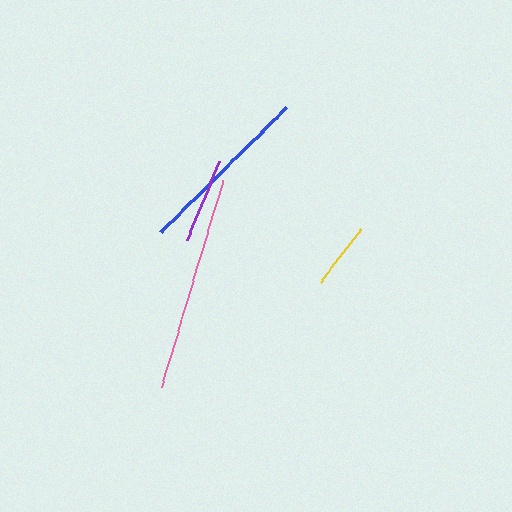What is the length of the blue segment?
The blue segment is approximately 177 pixels long.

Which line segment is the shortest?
The yellow line is the shortest at approximately 68 pixels.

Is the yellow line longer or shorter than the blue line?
The blue line is longer than the yellow line.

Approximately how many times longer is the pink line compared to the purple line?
The pink line is approximately 2.5 times the length of the purple line.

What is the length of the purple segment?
The purple segment is approximately 86 pixels long.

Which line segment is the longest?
The pink line is the longest at approximately 216 pixels.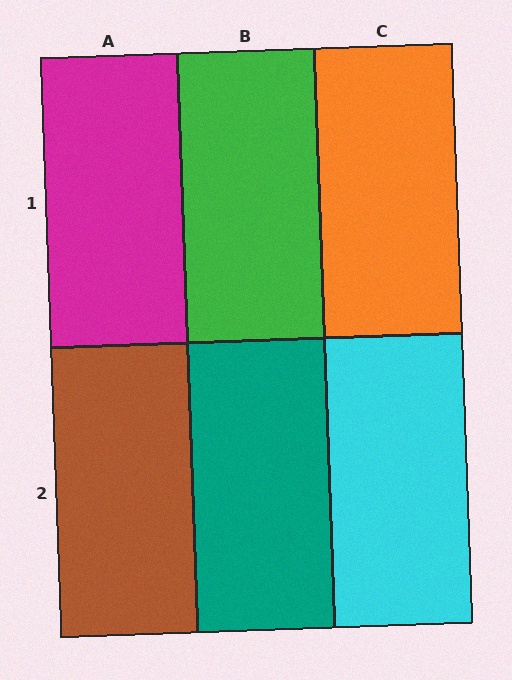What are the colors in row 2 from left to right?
Brown, teal, cyan.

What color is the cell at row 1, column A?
Magenta.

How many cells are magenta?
1 cell is magenta.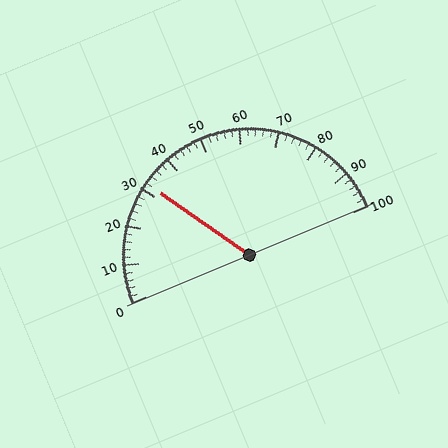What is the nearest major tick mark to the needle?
The nearest major tick mark is 30.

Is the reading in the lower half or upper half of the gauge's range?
The reading is in the lower half of the range (0 to 100).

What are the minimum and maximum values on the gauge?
The gauge ranges from 0 to 100.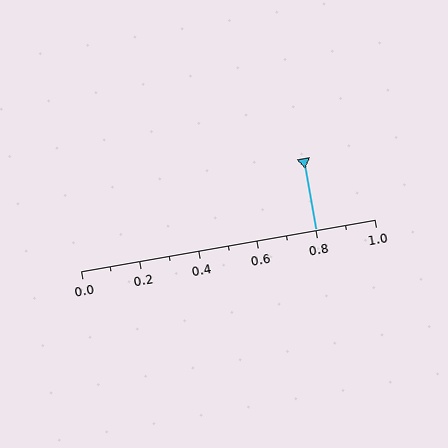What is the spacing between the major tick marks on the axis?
The major ticks are spaced 0.2 apart.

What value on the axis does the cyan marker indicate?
The marker indicates approximately 0.8.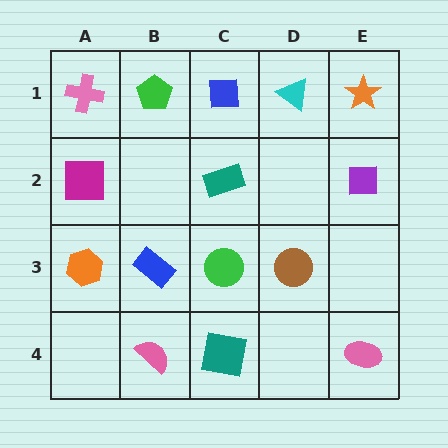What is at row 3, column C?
A green circle.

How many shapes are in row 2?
3 shapes.